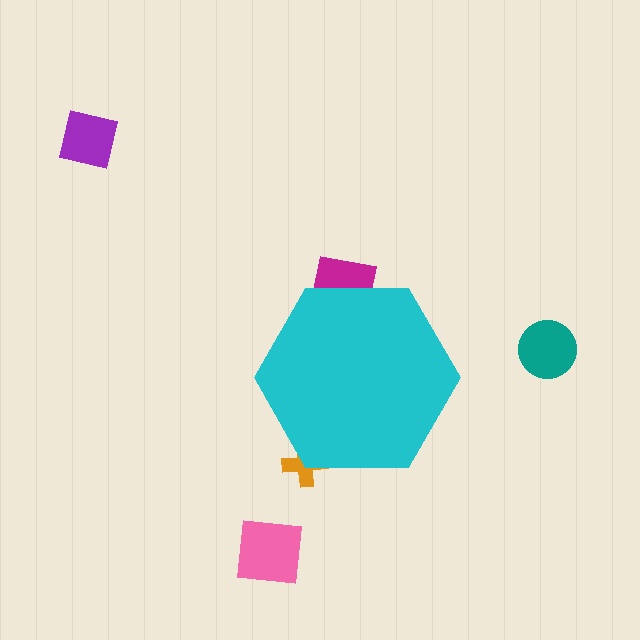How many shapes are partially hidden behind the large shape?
2 shapes are partially hidden.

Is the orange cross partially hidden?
Yes, the orange cross is partially hidden behind the cyan hexagon.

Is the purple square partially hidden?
No, the purple square is fully visible.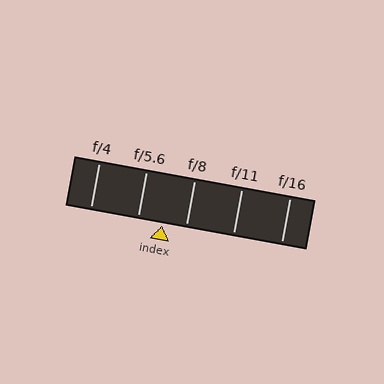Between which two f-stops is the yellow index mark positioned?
The index mark is between f/5.6 and f/8.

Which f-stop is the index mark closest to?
The index mark is closest to f/8.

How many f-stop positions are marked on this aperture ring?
There are 5 f-stop positions marked.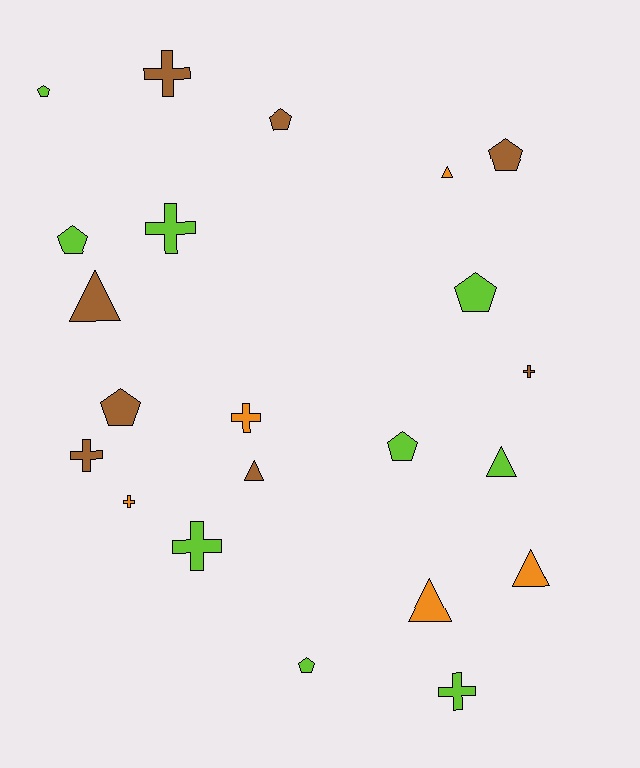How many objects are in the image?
There are 22 objects.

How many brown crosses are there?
There are 3 brown crosses.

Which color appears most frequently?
Lime, with 9 objects.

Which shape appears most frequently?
Pentagon, with 8 objects.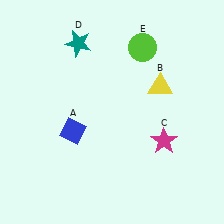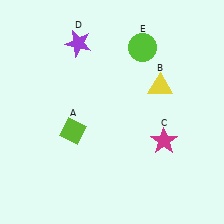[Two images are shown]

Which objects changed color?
A changed from blue to lime. D changed from teal to purple.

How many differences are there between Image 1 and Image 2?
There are 2 differences between the two images.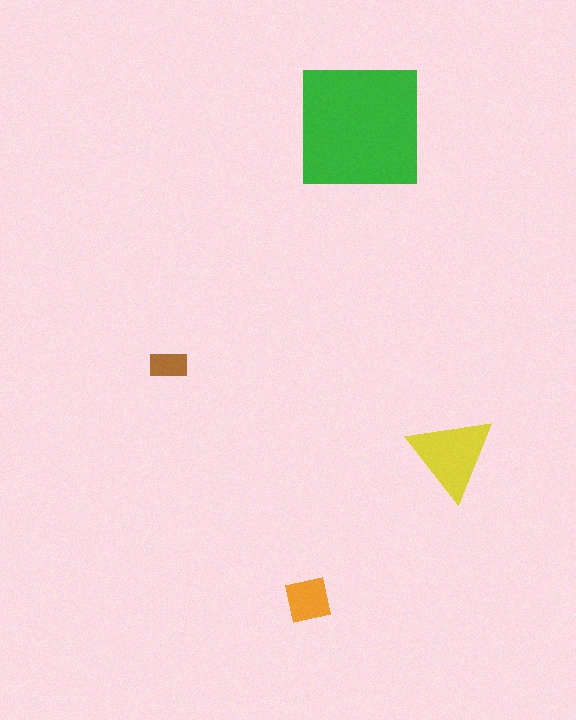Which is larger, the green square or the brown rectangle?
The green square.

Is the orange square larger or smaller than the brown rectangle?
Larger.